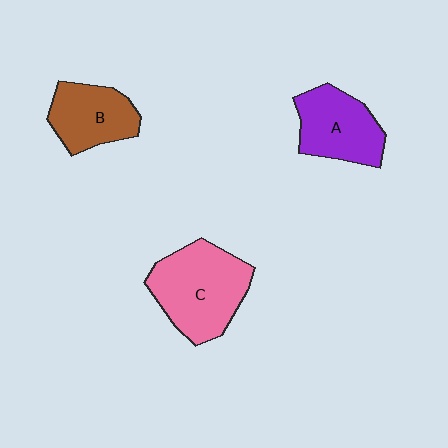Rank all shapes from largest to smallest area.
From largest to smallest: C (pink), A (purple), B (brown).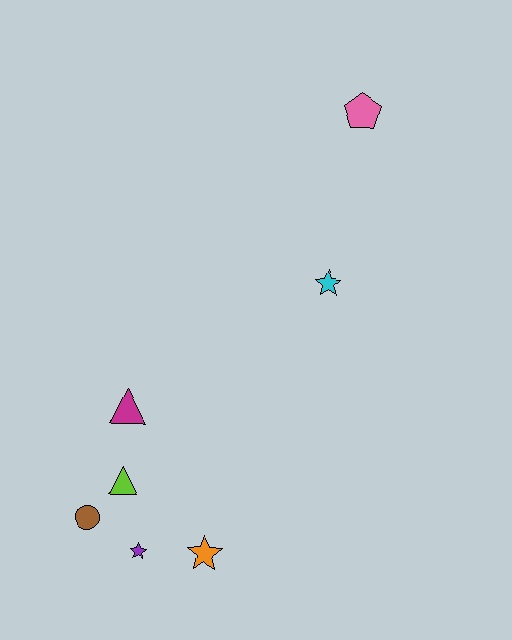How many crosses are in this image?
There are no crosses.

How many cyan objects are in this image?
There is 1 cyan object.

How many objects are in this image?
There are 7 objects.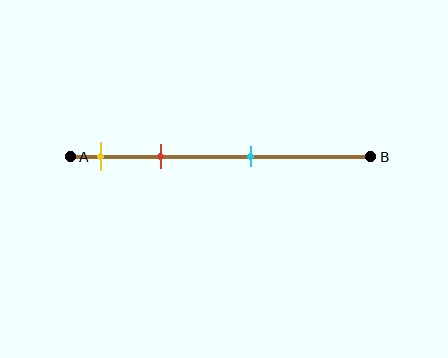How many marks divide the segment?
There are 3 marks dividing the segment.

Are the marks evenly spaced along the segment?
No, the marks are not evenly spaced.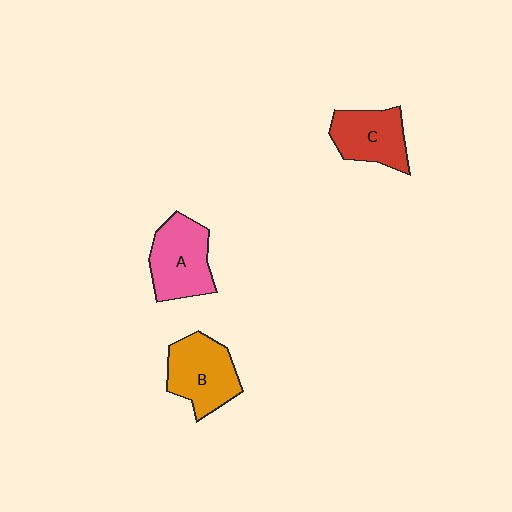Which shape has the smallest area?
Shape C (red).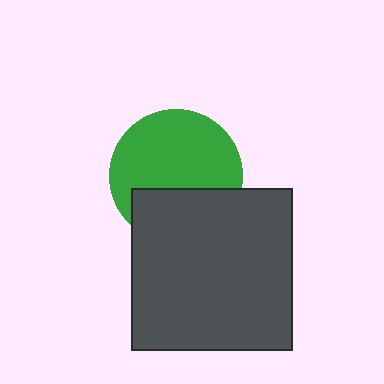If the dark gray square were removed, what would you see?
You would see the complete green circle.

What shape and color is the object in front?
The object in front is a dark gray square.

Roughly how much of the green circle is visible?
About half of it is visible (roughly 65%).